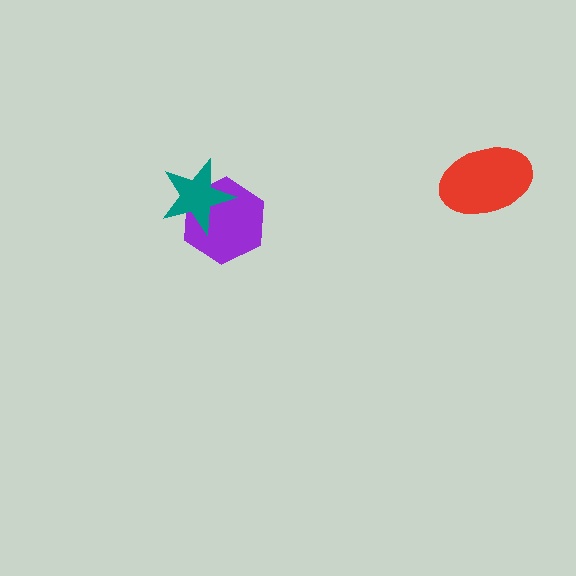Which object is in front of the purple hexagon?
The teal star is in front of the purple hexagon.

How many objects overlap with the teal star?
1 object overlaps with the teal star.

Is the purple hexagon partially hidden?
Yes, it is partially covered by another shape.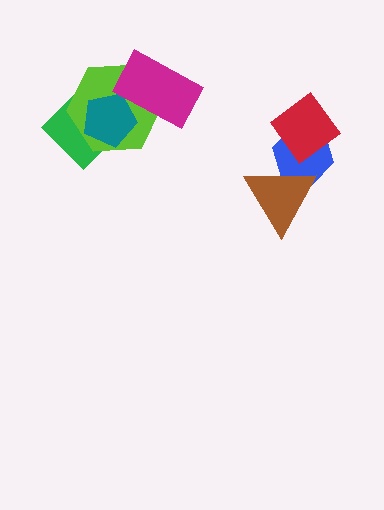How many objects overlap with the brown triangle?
1 object overlaps with the brown triangle.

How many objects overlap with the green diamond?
2 objects overlap with the green diamond.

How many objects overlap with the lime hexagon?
3 objects overlap with the lime hexagon.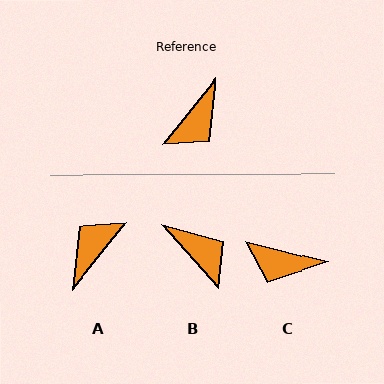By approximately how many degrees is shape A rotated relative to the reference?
Approximately 180 degrees clockwise.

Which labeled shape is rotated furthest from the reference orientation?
A, about 180 degrees away.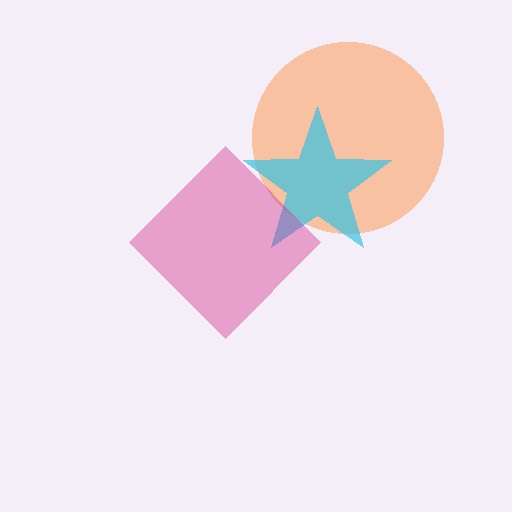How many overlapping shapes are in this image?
There are 3 overlapping shapes in the image.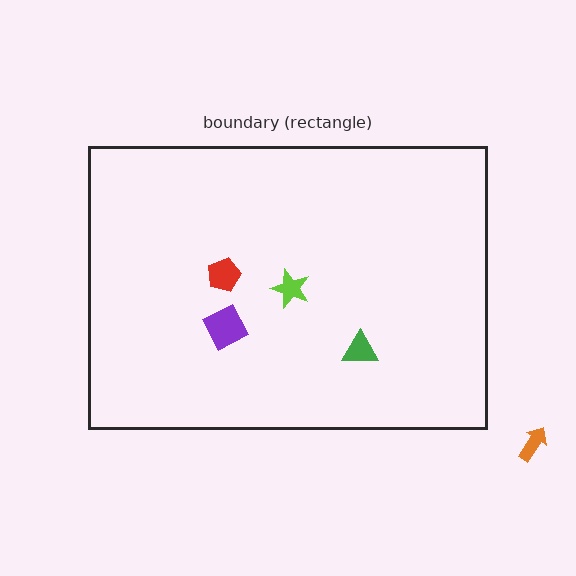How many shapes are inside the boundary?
4 inside, 1 outside.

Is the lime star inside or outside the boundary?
Inside.